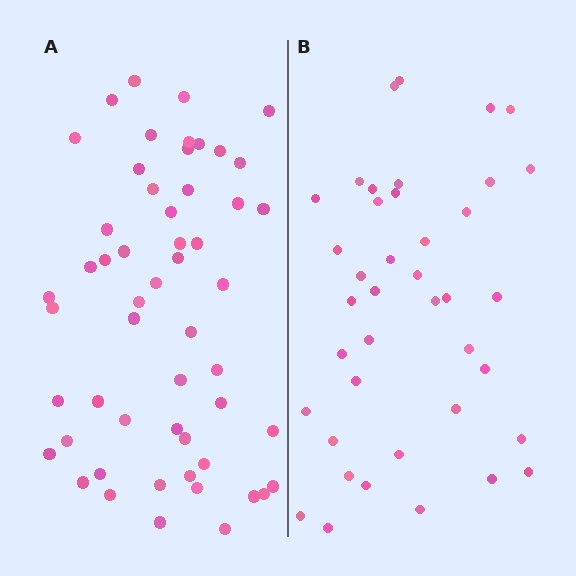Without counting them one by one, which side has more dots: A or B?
Region A (the left region) has more dots.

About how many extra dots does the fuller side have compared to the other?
Region A has approximately 15 more dots than region B.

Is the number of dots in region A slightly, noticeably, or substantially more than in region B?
Region A has noticeably more, but not dramatically so. The ratio is roughly 1.4 to 1.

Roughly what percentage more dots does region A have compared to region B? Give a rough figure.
About 35% more.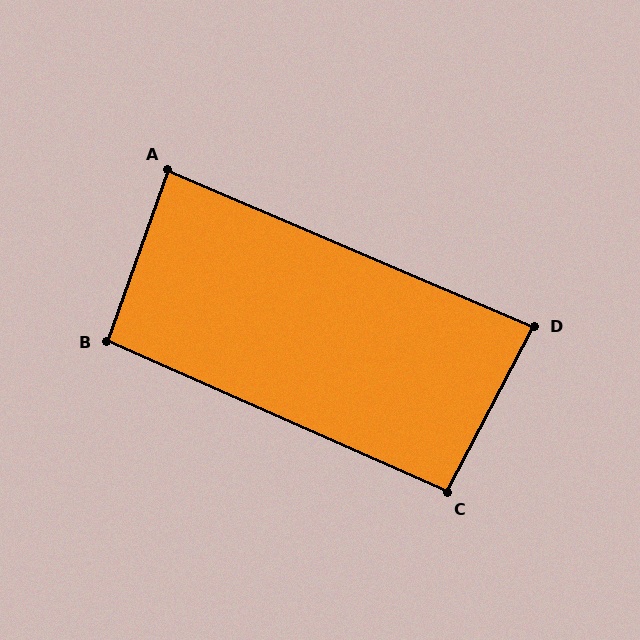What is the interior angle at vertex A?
Approximately 86 degrees (approximately right).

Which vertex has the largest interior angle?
B, at approximately 95 degrees.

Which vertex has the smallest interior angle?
D, at approximately 85 degrees.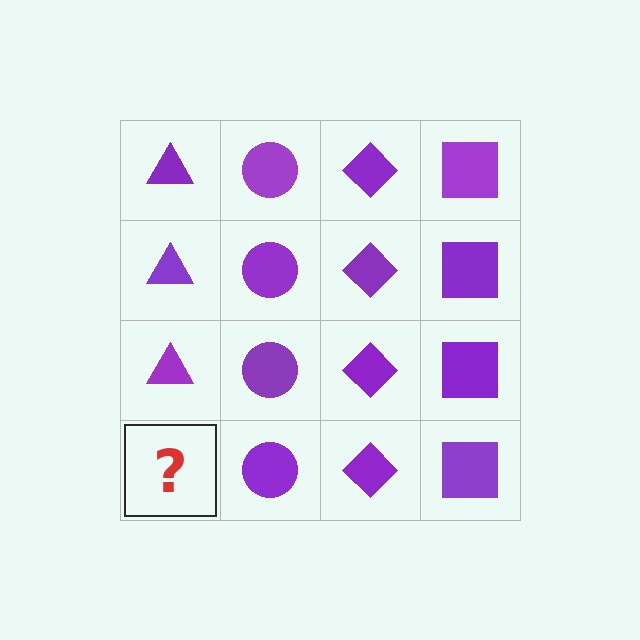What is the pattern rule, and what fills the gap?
The rule is that each column has a consistent shape. The gap should be filled with a purple triangle.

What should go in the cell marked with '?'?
The missing cell should contain a purple triangle.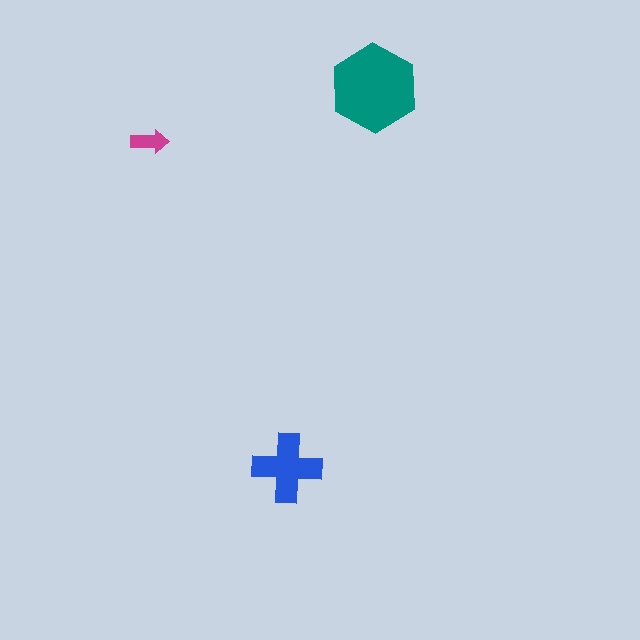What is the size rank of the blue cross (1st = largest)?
2nd.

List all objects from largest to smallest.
The teal hexagon, the blue cross, the magenta arrow.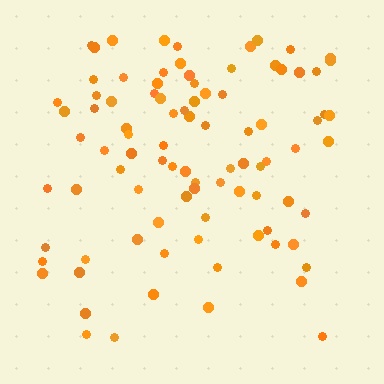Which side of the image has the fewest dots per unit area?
The bottom.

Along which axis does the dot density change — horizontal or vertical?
Vertical.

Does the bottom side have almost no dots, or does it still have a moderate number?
Still a moderate number, just noticeably fewer than the top.